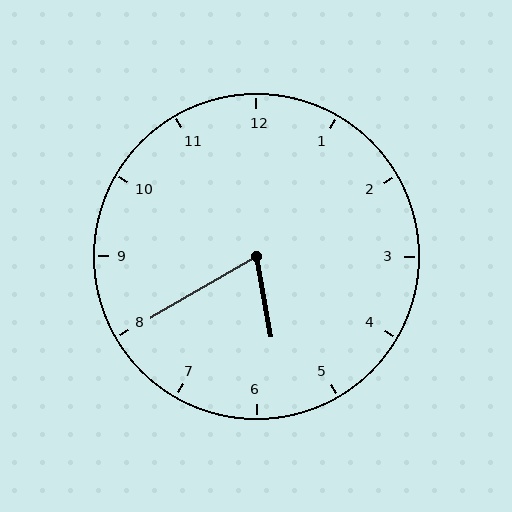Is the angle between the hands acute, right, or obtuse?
It is acute.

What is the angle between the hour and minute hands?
Approximately 70 degrees.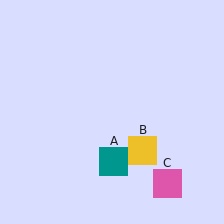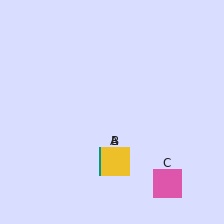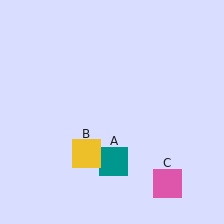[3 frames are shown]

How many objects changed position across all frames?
1 object changed position: yellow square (object B).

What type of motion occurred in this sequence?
The yellow square (object B) rotated clockwise around the center of the scene.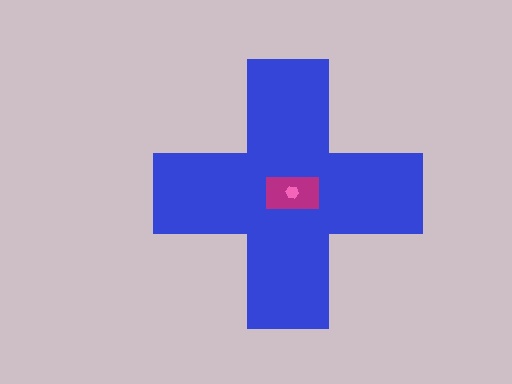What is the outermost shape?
The blue cross.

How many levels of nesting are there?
3.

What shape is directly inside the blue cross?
The magenta rectangle.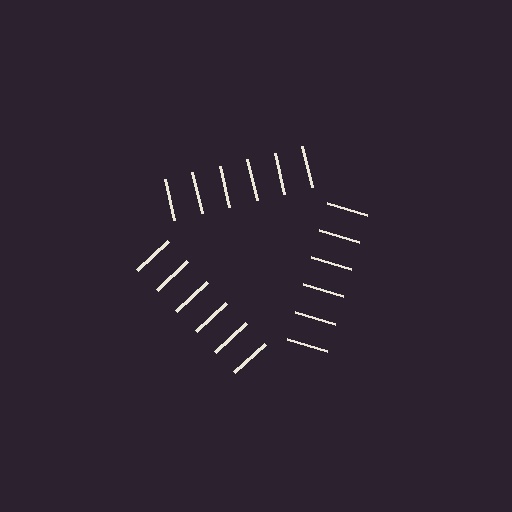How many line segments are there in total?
18 — 6 along each of the 3 edges.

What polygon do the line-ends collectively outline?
An illusory triangle — the line segments terminate on its edges but no continuous stroke is drawn.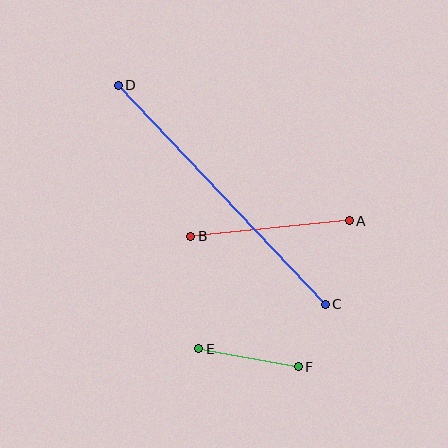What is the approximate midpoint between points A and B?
The midpoint is at approximately (270, 228) pixels.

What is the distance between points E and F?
The distance is approximately 101 pixels.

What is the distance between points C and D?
The distance is approximately 301 pixels.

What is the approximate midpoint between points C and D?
The midpoint is at approximately (222, 195) pixels.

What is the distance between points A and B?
The distance is approximately 159 pixels.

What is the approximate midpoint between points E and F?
The midpoint is at approximately (249, 358) pixels.